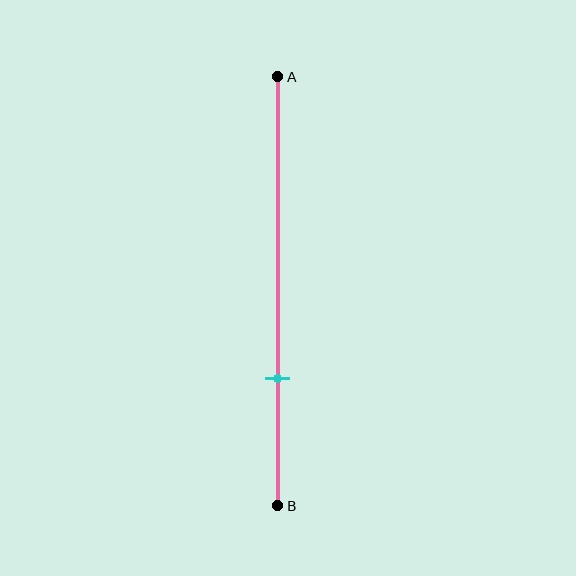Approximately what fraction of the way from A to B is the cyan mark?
The cyan mark is approximately 70% of the way from A to B.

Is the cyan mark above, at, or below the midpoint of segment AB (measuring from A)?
The cyan mark is below the midpoint of segment AB.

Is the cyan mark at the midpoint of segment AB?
No, the mark is at about 70% from A, not at the 50% midpoint.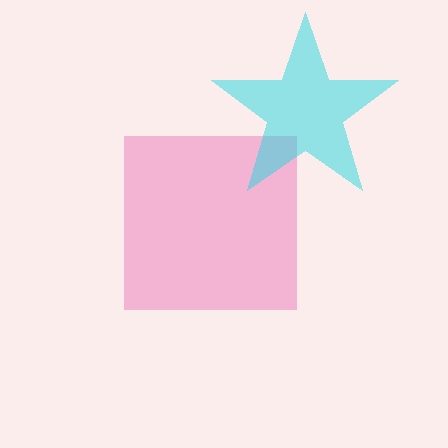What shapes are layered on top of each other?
The layered shapes are: a pink square, a cyan star.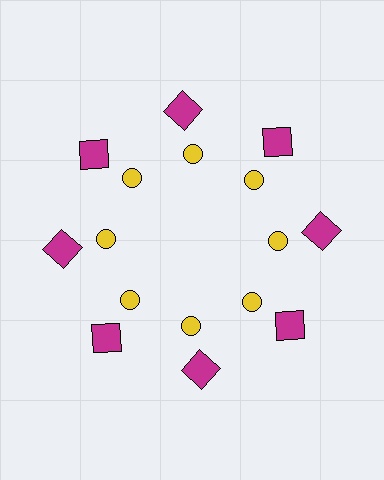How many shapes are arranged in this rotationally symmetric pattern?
There are 16 shapes, arranged in 8 groups of 2.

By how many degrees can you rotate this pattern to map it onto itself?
The pattern maps onto itself every 45 degrees of rotation.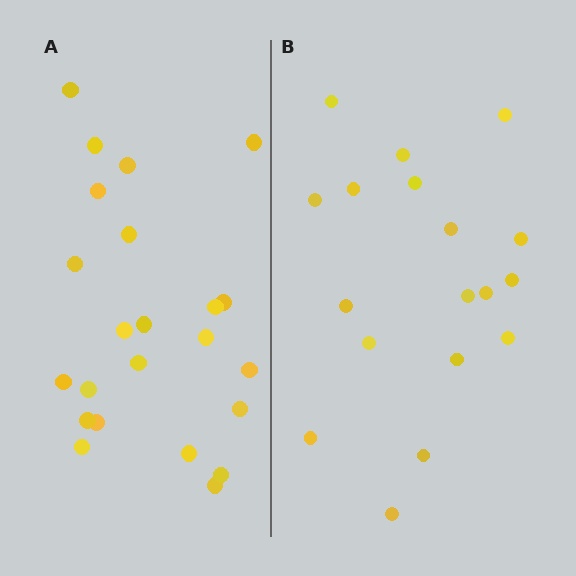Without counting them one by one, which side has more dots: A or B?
Region A (the left region) has more dots.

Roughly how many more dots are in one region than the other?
Region A has about 5 more dots than region B.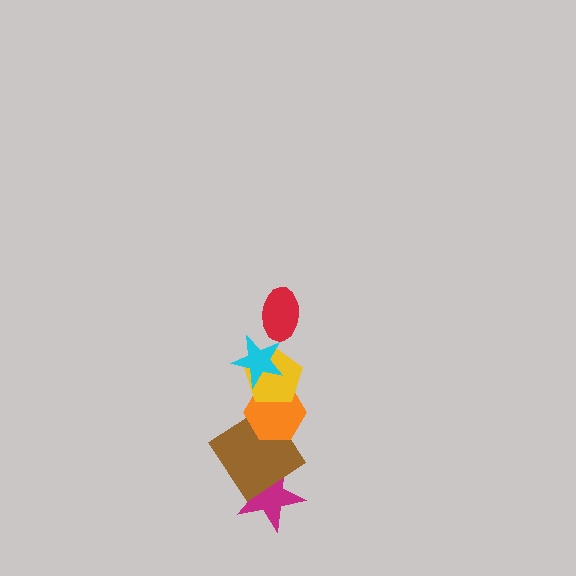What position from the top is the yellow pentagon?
The yellow pentagon is 3rd from the top.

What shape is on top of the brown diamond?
The orange hexagon is on top of the brown diamond.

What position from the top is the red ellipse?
The red ellipse is 1st from the top.